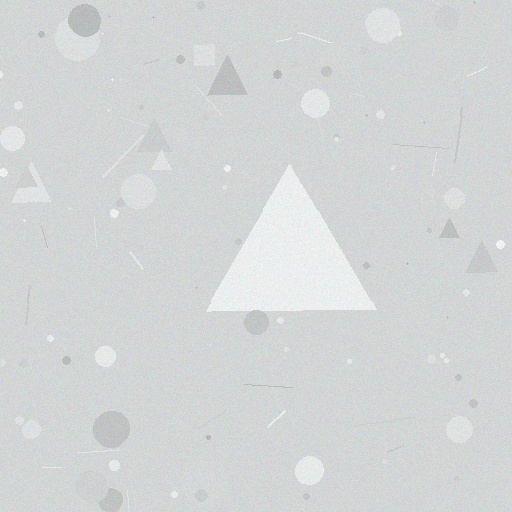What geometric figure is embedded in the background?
A triangle is embedded in the background.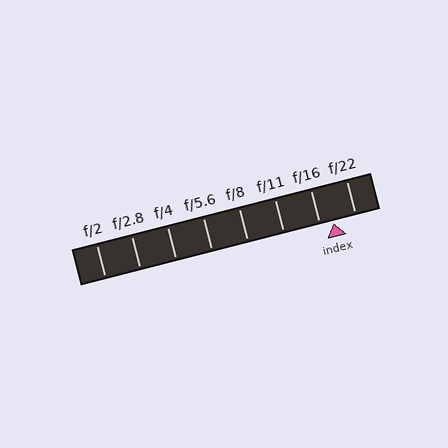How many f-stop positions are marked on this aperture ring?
There are 8 f-stop positions marked.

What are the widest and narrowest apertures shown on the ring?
The widest aperture shown is f/2 and the narrowest is f/22.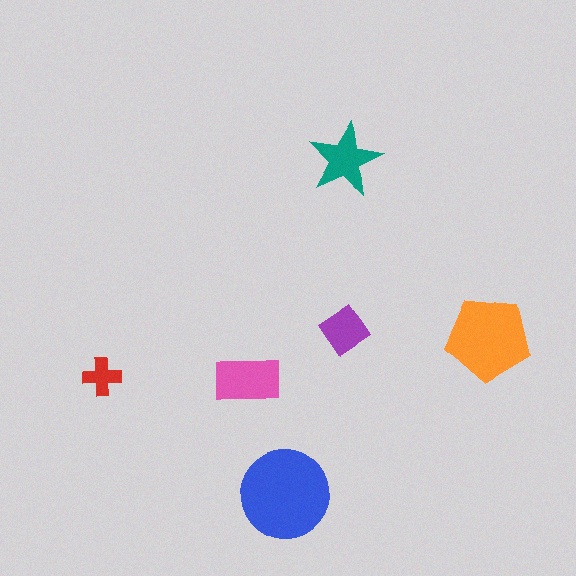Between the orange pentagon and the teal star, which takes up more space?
The orange pentagon.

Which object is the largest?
The blue circle.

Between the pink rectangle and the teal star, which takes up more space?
The pink rectangle.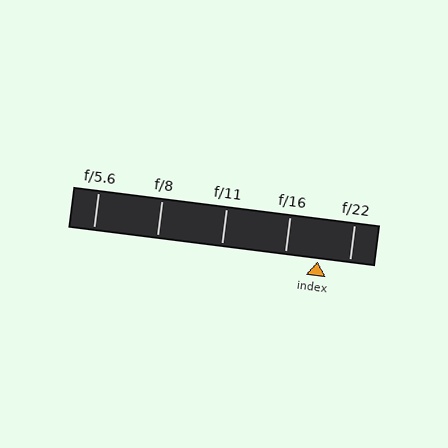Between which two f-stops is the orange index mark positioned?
The index mark is between f/16 and f/22.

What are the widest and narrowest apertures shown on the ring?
The widest aperture shown is f/5.6 and the narrowest is f/22.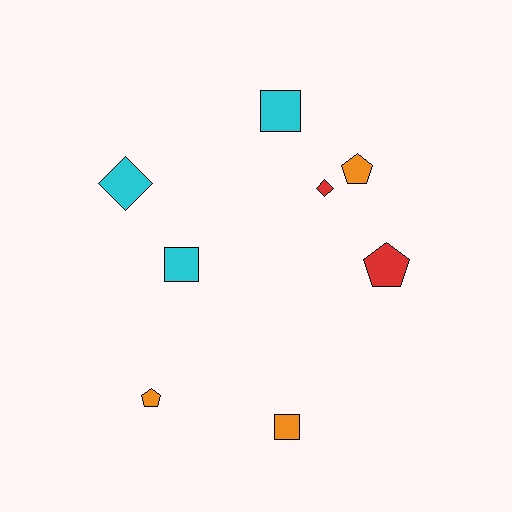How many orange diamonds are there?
There are no orange diamonds.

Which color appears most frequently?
Orange, with 3 objects.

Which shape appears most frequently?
Square, with 3 objects.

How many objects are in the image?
There are 8 objects.